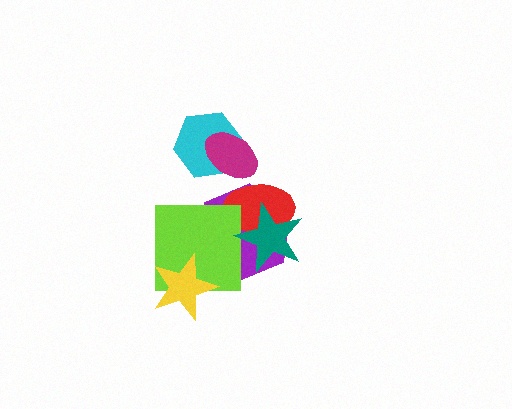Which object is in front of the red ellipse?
The teal star is in front of the red ellipse.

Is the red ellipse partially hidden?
Yes, it is partially covered by another shape.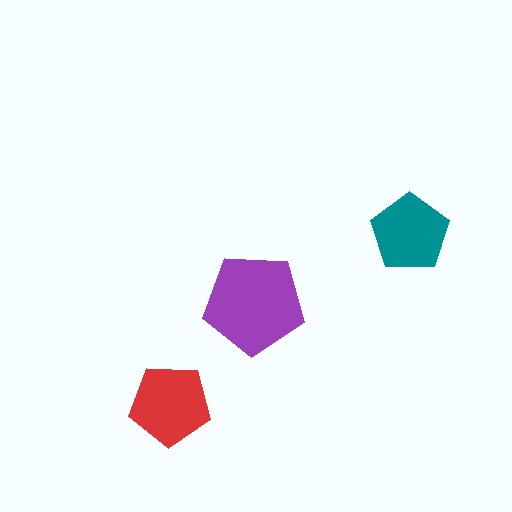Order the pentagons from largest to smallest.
the purple one, the red one, the teal one.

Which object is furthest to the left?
The red pentagon is leftmost.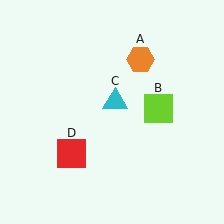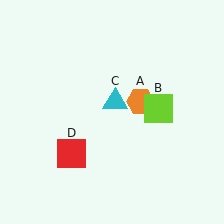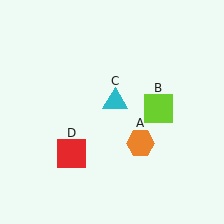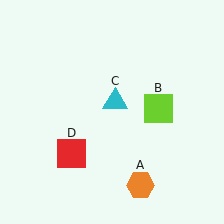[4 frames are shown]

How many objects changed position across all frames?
1 object changed position: orange hexagon (object A).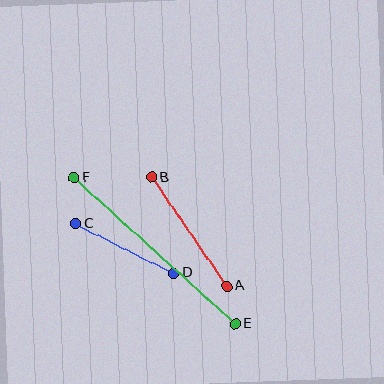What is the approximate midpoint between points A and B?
The midpoint is at approximately (189, 232) pixels.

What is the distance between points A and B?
The distance is approximately 132 pixels.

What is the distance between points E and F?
The distance is approximately 218 pixels.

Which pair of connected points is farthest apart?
Points E and F are farthest apart.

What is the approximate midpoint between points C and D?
The midpoint is at approximately (125, 248) pixels.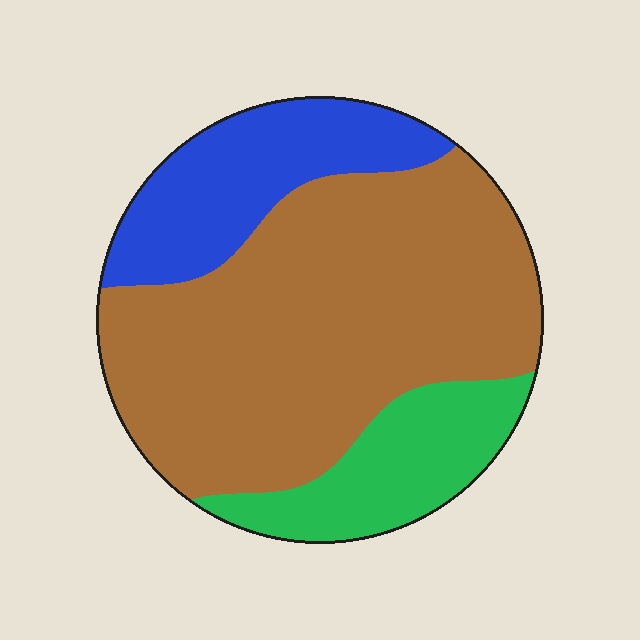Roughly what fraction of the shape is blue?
Blue covers about 20% of the shape.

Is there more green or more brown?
Brown.